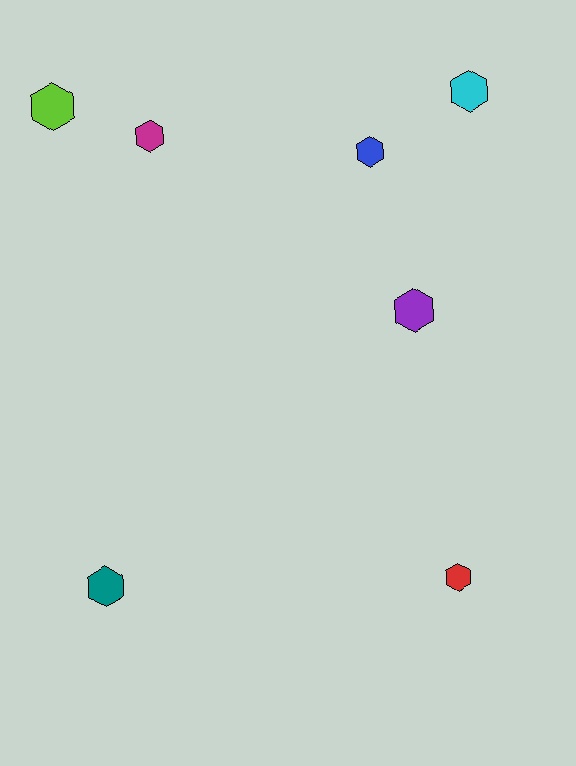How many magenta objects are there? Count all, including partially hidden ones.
There is 1 magenta object.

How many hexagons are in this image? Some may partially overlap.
There are 7 hexagons.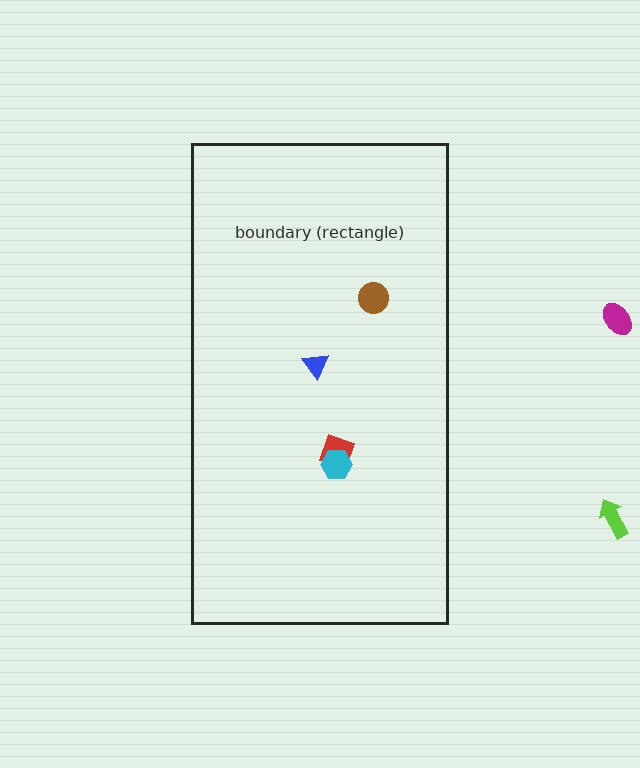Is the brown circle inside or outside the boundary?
Inside.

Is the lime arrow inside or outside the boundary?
Outside.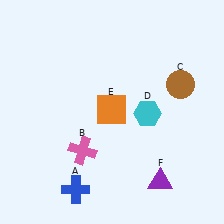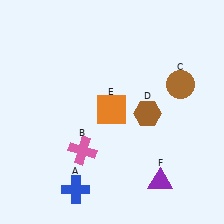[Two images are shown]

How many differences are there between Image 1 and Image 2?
There is 1 difference between the two images.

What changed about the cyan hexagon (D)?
In Image 1, D is cyan. In Image 2, it changed to brown.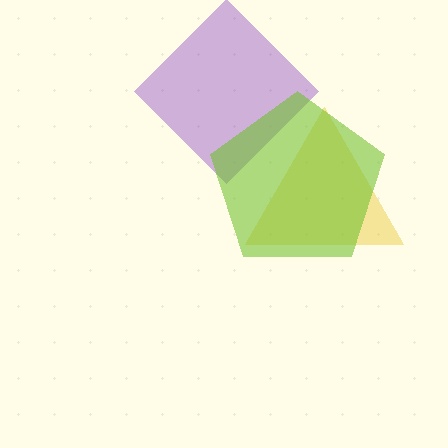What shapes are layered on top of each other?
The layered shapes are: a yellow triangle, a purple diamond, a lime pentagon.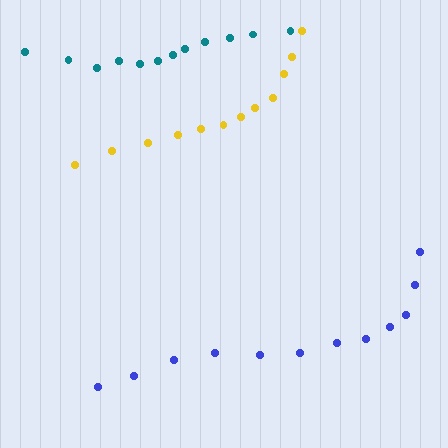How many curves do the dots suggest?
There are 3 distinct paths.